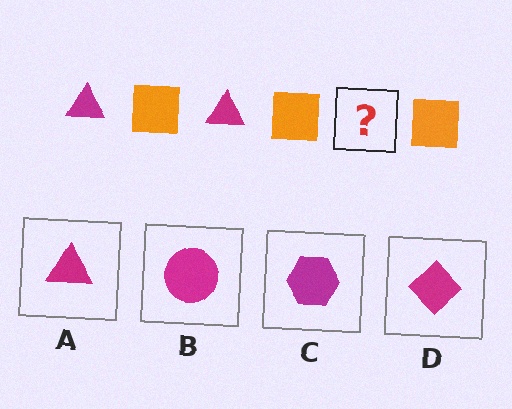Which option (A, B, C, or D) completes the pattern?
A.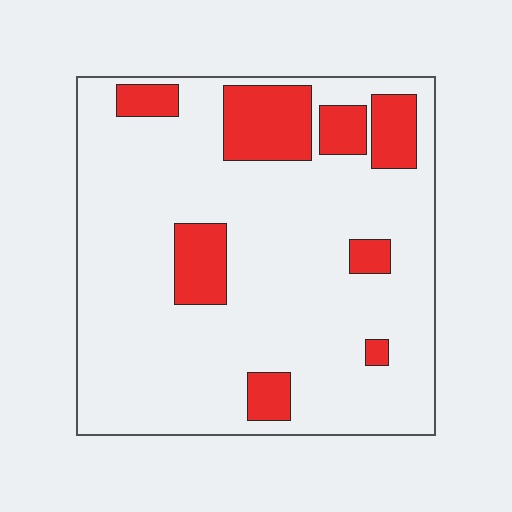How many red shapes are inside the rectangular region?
8.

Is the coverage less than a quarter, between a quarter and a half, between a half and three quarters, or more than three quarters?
Less than a quarter.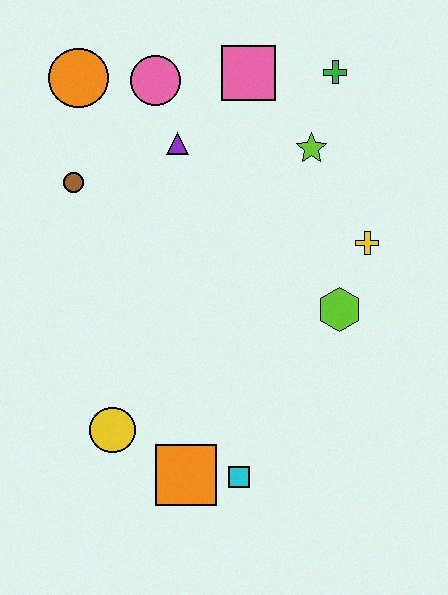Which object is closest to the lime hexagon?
The yellow cross is closest to the lime hexagon.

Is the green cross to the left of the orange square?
No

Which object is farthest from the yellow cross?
The orange circle is farthest from the yellow cross.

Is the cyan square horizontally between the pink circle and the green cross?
Yes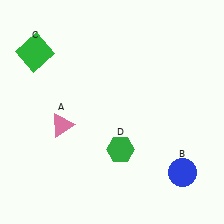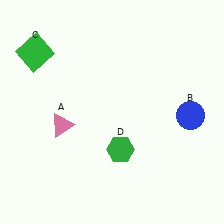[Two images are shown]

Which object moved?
The blue circle (B) moved up.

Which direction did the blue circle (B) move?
The blue circle (B) moved up.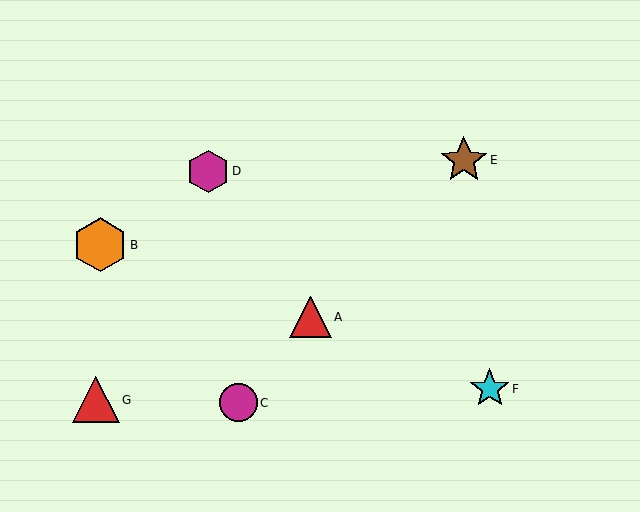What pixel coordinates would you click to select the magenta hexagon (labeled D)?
Click at (208, 171) to select the magenta hexagon D.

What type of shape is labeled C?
Shape C is a magenta circle.